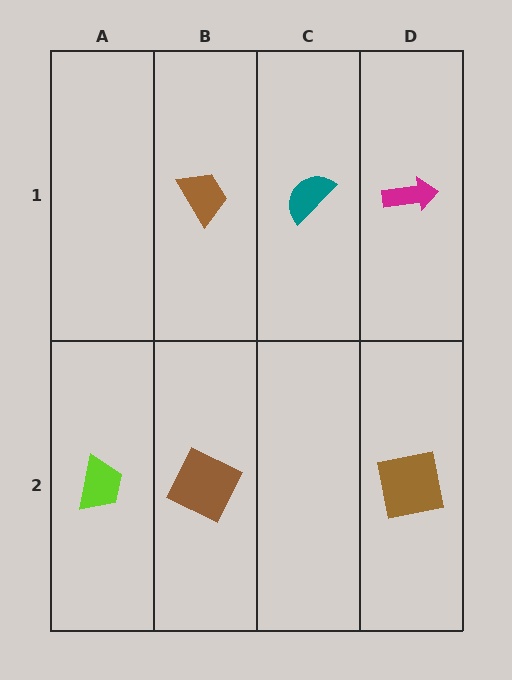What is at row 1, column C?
A teal semicircle.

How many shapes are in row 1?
3 shapes.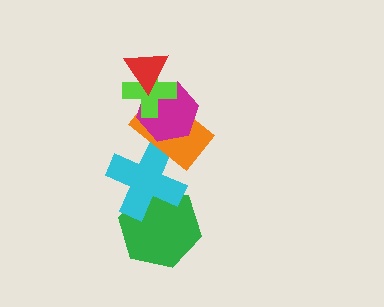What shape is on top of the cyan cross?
The orange rectangle is on top of the cyan cross.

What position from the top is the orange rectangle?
The orange rectangle is 4th from the top.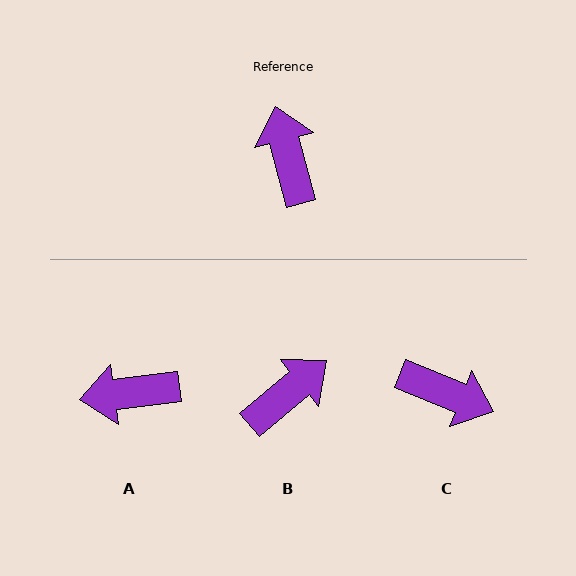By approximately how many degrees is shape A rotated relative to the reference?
Approximately 83 degrees counter-clockwise.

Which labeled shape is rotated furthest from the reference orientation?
C, about 127 degrees away.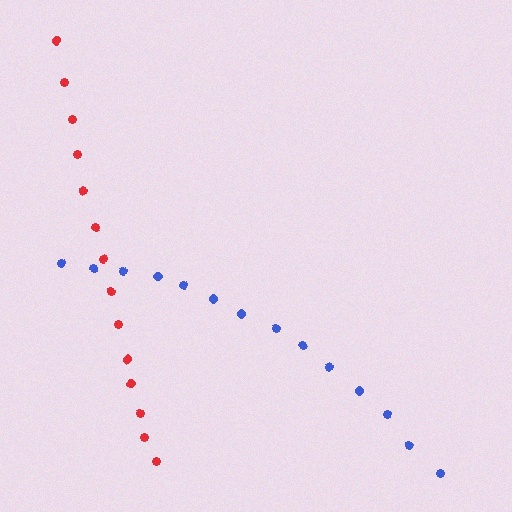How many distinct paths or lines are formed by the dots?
There are 2 distinct paths.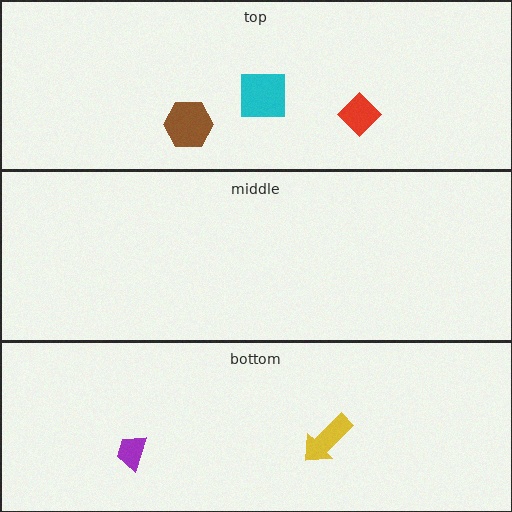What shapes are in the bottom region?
The purple trapezoid, the yellow arrow.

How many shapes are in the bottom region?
2.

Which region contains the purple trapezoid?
The bottom region.